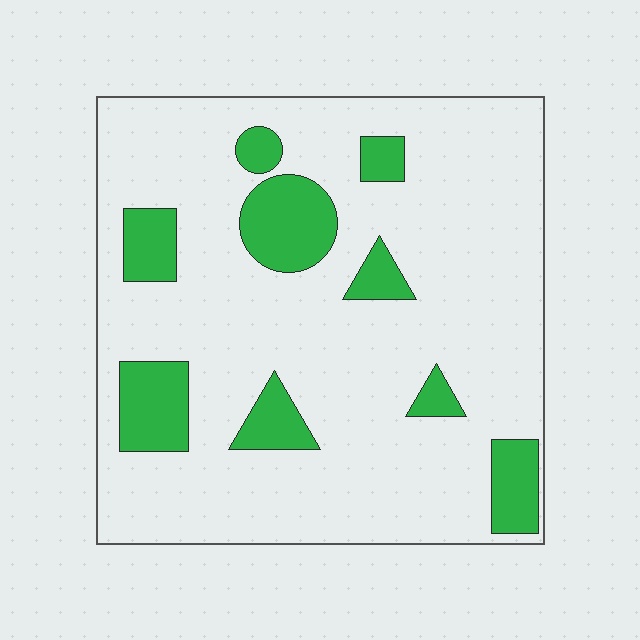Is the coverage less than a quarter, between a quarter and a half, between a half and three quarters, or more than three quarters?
Less than a quarter.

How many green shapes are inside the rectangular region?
9.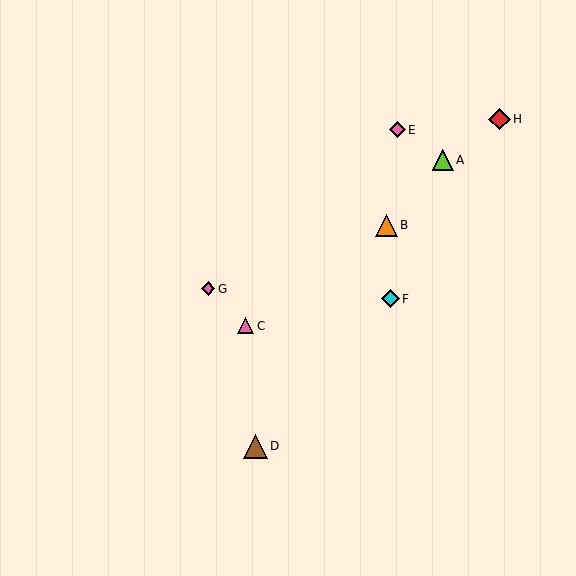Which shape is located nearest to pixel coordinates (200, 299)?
The pink diamond (labeled G) at (208, 289) is nearest to that location.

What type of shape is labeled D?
Shape D is a brown triangle.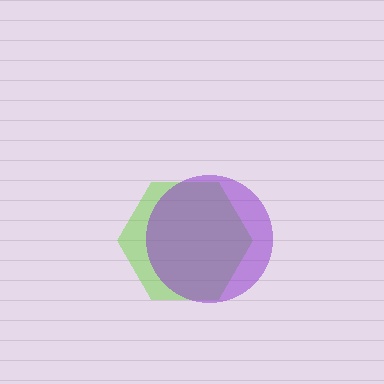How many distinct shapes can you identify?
There are 2 distinct shapes: a lime hexagon, a purple circle.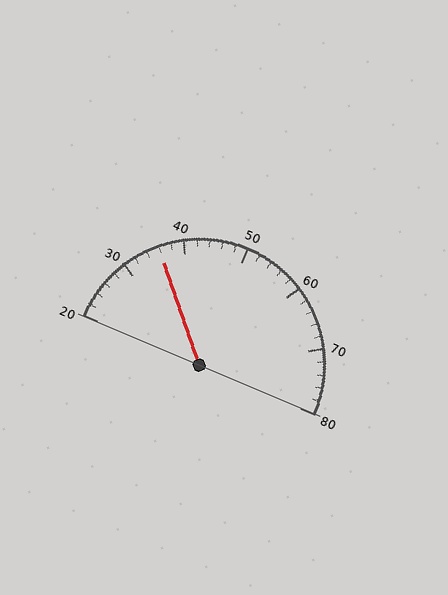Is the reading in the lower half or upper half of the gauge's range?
The reading is in the lower half of the range (20 to 80).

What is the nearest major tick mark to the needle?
The nearest major tick mark is 40.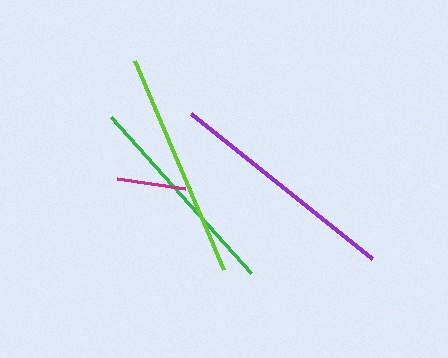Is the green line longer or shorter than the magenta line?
The green line is longer than the magenta line.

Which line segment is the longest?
The purple line is the longest at approximately 232 pixels.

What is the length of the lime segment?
The lime segment is approximately 227 pixels long.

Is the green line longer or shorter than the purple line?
The purple line is longer than the green line.